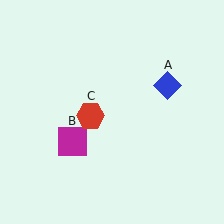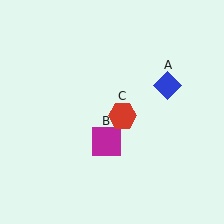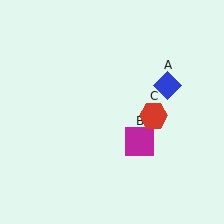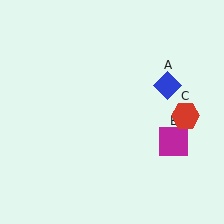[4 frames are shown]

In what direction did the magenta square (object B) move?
The magenta square (object B) moved right.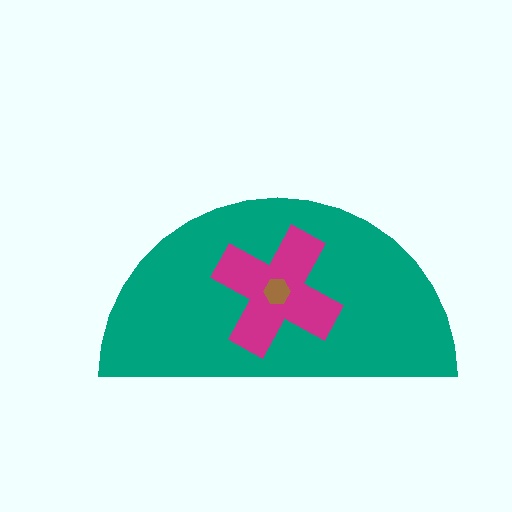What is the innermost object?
The brown hexagon.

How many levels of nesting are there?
3.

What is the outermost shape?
The teal semicircle.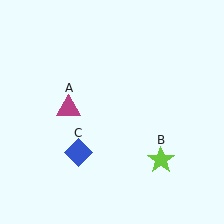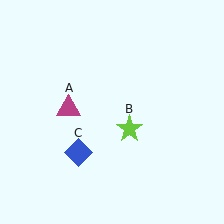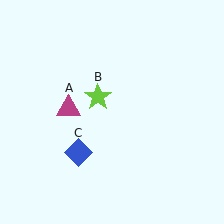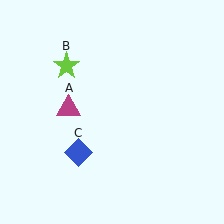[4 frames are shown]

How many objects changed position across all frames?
1 object changed position: lime star (object B).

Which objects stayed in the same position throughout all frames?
Magenta triangle (object A) and blue diamond (object C) remained stationary.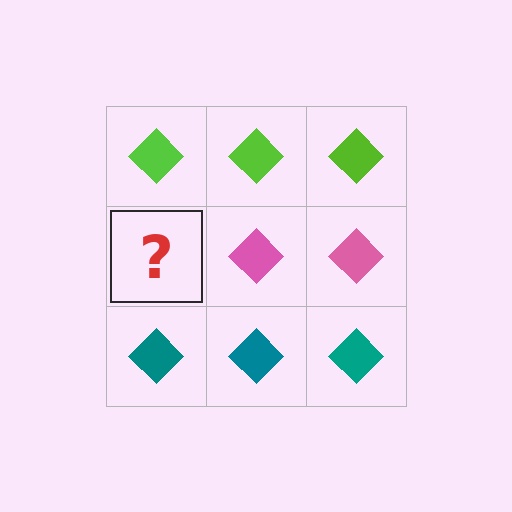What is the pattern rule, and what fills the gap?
The rule is that each row has a consistent color. The gap should be filled with a pink diamond.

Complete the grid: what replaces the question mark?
The question mark should be replaced with a pink diamond.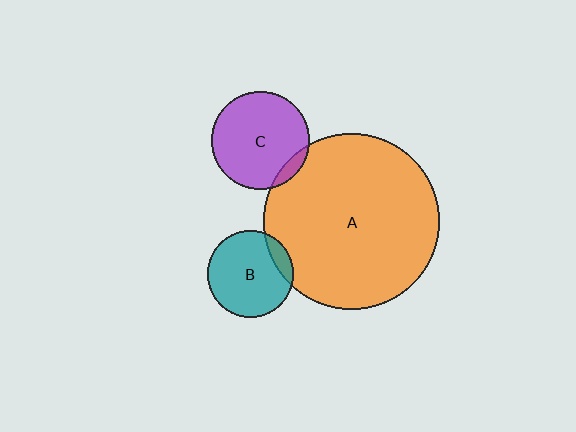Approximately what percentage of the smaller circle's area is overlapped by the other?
Approximately 10%.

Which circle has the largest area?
Circle A (orange).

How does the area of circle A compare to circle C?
Approximately 3.2 times.